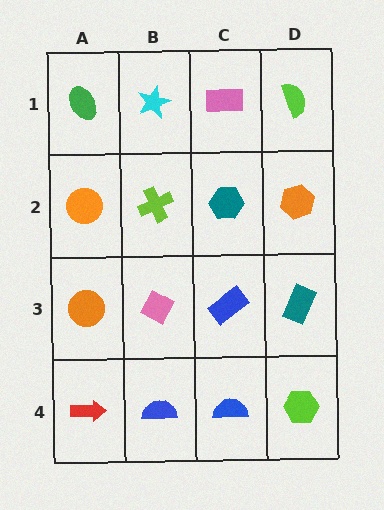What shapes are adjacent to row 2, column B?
A cyan star (row 1, column B), a pink diamond (row 3, column B), an orange circle (row 2, column A), a teal hexagon (row 2, column C).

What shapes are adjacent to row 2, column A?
A green ellipse (row 1, column A), an orange circle (row 3, column A), a lime cross (row 2, column B).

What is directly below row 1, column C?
A teal hexagon.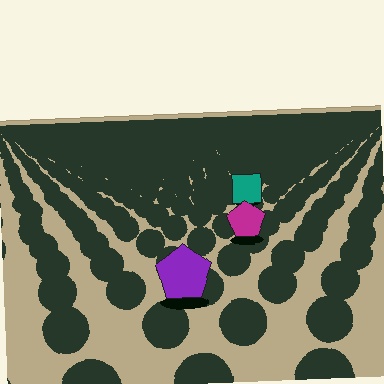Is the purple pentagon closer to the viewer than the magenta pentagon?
Yes. The purple pentagon is closer — you can tell from the texture gradient: the ground texture is coarser near it.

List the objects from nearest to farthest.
From nearest to farthest: the purple pentagon, the magenta pentagon, the teal square.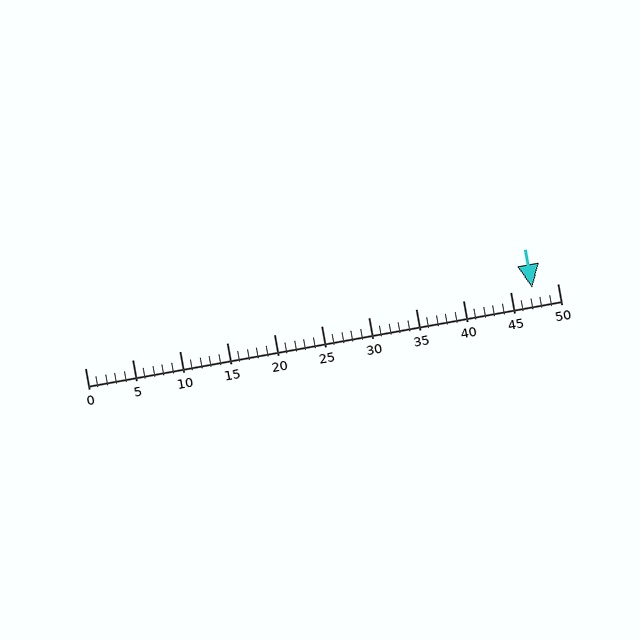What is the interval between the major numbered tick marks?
The major tick marks are spaced 5 units apart.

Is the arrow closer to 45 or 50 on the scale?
The arrow is closer to 45.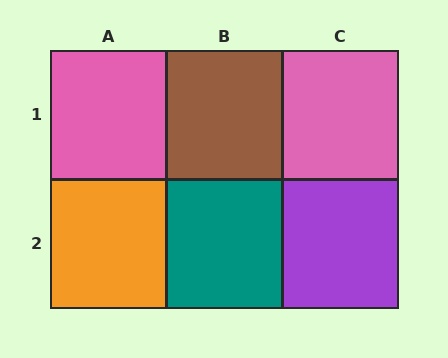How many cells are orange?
1 cell is orange.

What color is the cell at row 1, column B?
Brown.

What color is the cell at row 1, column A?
Pink.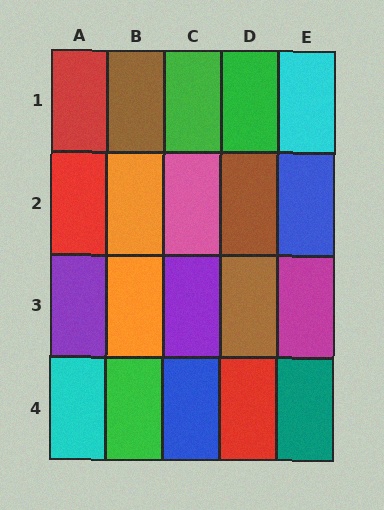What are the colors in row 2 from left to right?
Red, orange, pink, brown, blue.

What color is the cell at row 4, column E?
Teal.